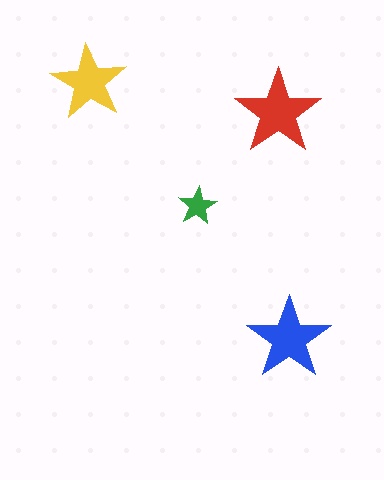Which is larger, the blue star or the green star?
The blue one.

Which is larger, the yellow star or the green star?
The yellow one.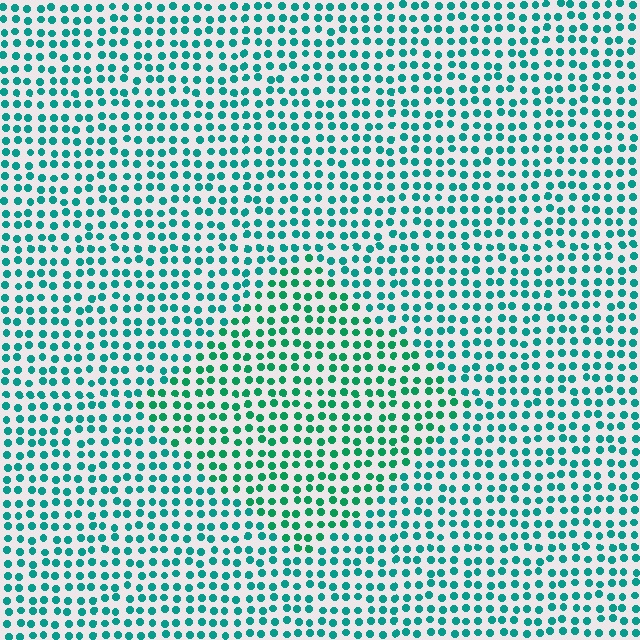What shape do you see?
I see a diamond.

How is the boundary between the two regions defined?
The boundary is defined purely by a slight shift in hue (about 22 degrees). Spacing, size, and orientation are identical on both sides.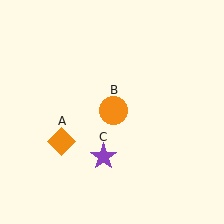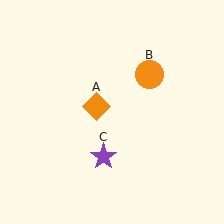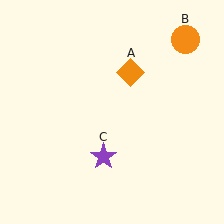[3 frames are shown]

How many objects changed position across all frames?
2 objects changed position: orange diamond (object A), orange circle (object B).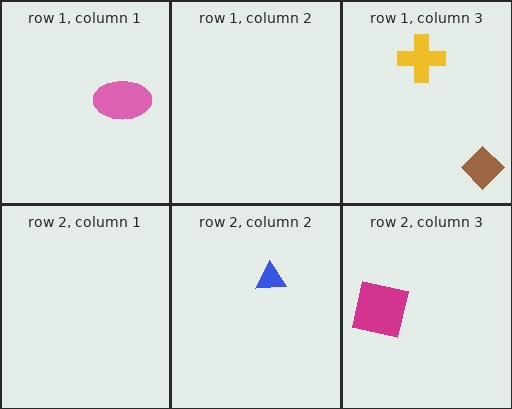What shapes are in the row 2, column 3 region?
The magenta square.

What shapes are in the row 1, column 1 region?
The pink ellipse.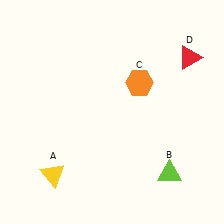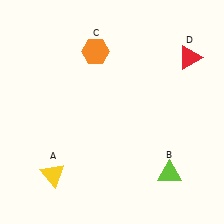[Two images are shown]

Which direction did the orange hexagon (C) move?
The orange hexagon (C) moved left.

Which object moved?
The orange hexagon (C) moved left.